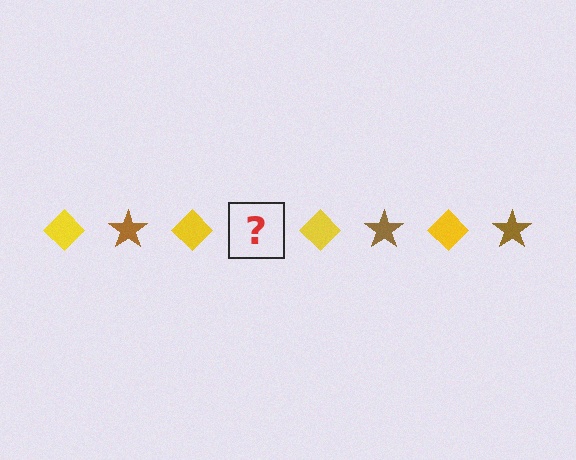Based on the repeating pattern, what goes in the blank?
The blank should be a brown star.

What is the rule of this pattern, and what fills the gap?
The rule is that the pattern alternates between yellow diamond and brown star. The gap should be filled with a brown star.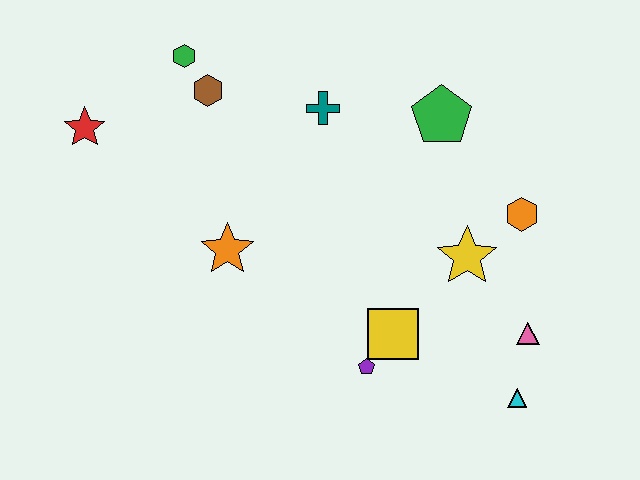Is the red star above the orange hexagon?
Yes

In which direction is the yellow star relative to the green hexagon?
The yellow star is to the right of the green hexagon.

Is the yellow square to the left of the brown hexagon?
No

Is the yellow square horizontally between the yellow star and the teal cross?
Yes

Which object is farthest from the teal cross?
The cyan triangle is farthest from the teal cross.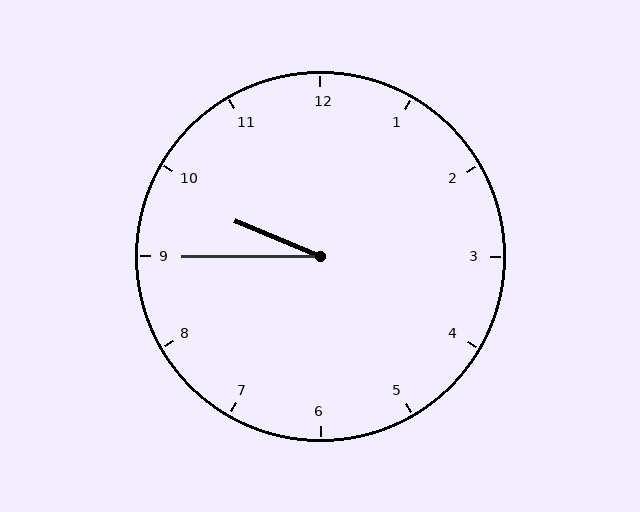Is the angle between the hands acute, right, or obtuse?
It is acute.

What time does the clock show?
9:45.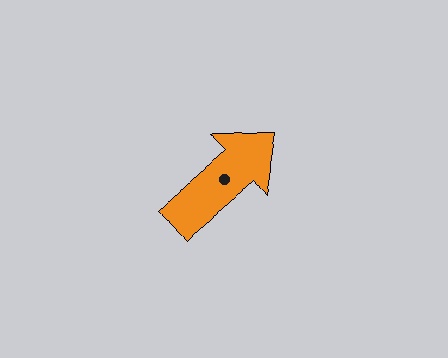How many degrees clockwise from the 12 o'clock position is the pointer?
Approximately 50 degrees.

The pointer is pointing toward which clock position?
Roughly 2 o'clock.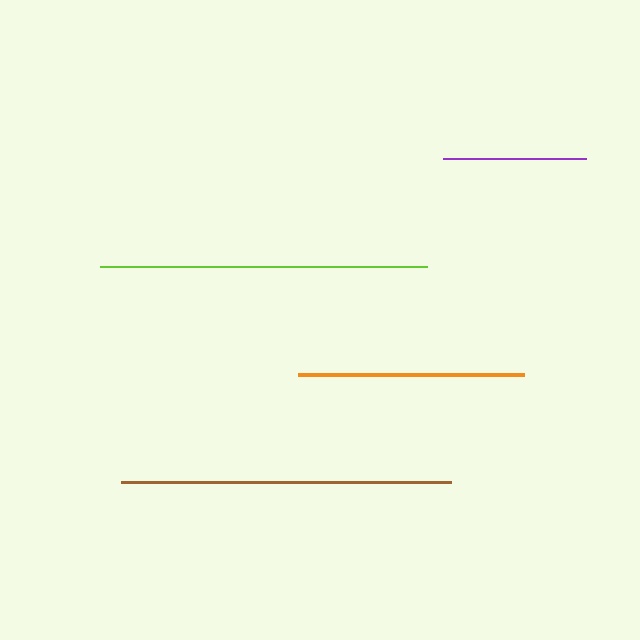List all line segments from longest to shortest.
From longest to shortest: brown, lime, orange, purple.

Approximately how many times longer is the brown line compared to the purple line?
The brown line is approximately 2.3 times the length of the purple line.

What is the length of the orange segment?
The orange segment is approximately 226 pixels long.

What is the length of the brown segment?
The brown segment is approximately 330 pixels long.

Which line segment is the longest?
The brown line is the longest at approximately 330 pixels.